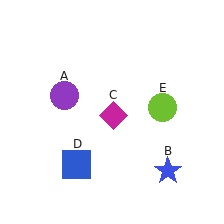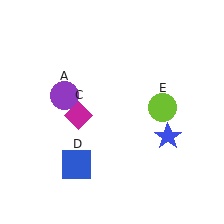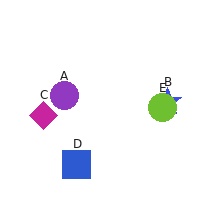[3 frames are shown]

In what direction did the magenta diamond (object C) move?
The magenta diamond (object C) moved left.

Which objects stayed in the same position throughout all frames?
Purple circle (object A) and blue square (object D) and lime circle (object E) remained stationary.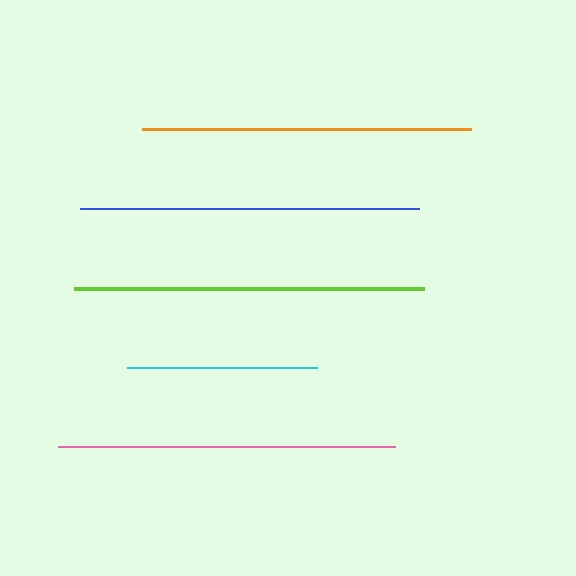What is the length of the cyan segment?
The cyan segment is approximately 190 pixels long.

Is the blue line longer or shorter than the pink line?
The blue line is longer than the pink line.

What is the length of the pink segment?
The pink segment is approximately 337 pixels long.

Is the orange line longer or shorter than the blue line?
The blue line is longer than the orange line.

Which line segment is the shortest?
The cyan line is the shortest at approximately 190 pixels.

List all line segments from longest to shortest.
From longest to shortest: lime, blue, pink, orange, cyan.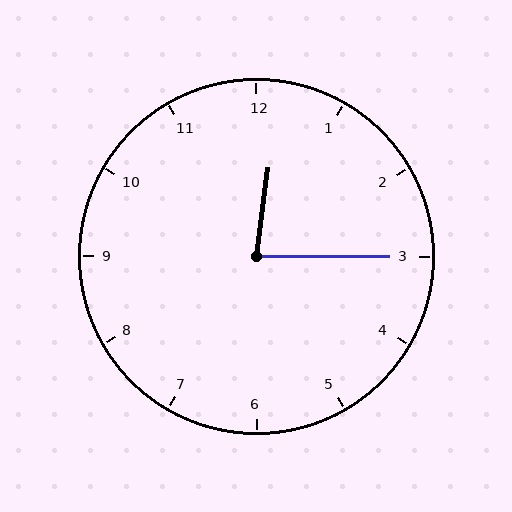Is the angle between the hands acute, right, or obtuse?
It is acute.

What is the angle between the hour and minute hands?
Approximately 82 degrees.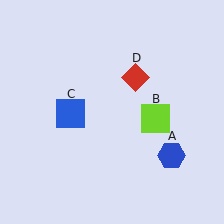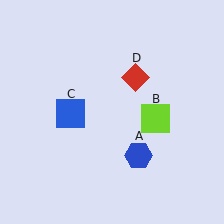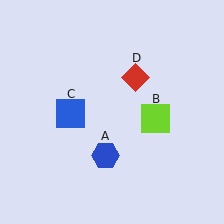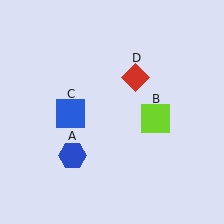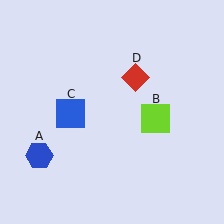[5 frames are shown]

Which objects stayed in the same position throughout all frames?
Lime square (object B) and blue square (object C) and red diamond (object D) remained stationary.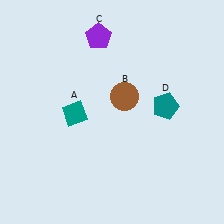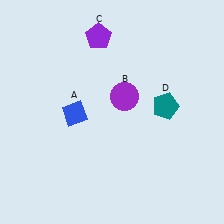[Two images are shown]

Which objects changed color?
A changed from teal to blue. B changed from brown to purple.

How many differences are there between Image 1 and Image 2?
There are 2 differences between the two images.